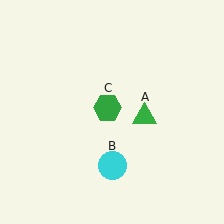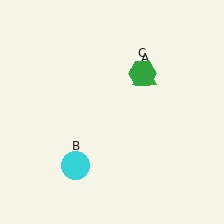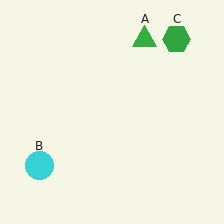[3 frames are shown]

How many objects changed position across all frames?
3 objects changed position: green triangle (object A), cyan circle (object B), green hexagon (object C).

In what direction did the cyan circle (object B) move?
The cyan circle (object B) moved left.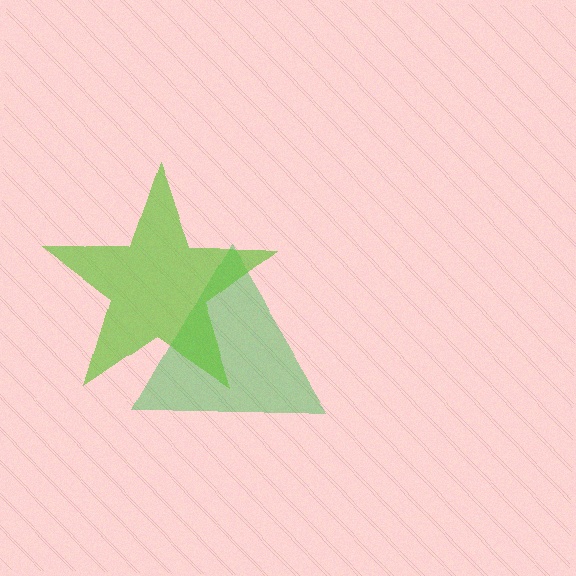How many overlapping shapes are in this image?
There are 2 overlapping shapes in the image.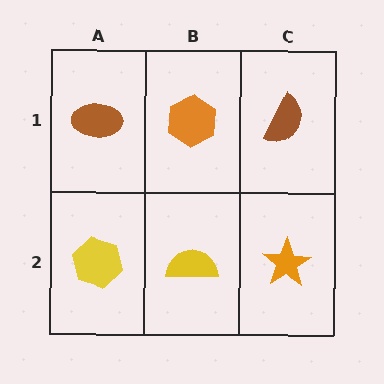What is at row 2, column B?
A yellow semicircle.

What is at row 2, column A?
A yellow hexagon.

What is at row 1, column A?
A brown ellipse.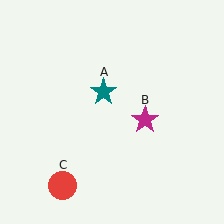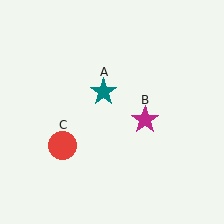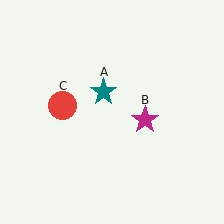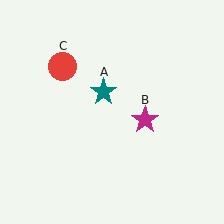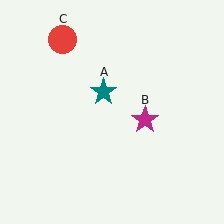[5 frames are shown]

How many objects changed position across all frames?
1 object changed position: red circle (object C).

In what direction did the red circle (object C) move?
The red circle (object C) moved up.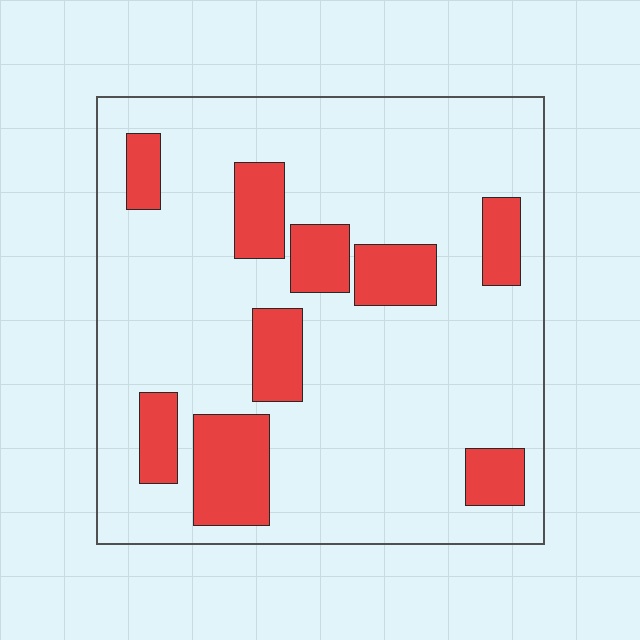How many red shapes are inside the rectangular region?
9.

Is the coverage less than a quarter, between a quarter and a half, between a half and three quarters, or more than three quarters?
Less than a quarter.